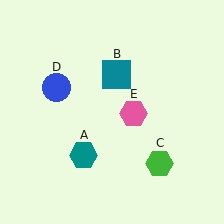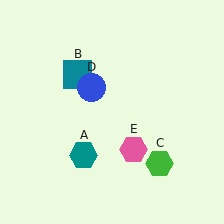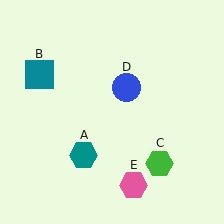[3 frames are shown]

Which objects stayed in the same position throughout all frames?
Teal hexagon (object A) and green hexagon (object C) remained stationary.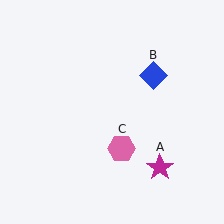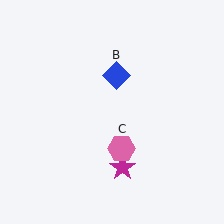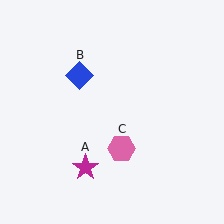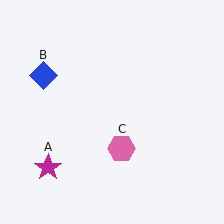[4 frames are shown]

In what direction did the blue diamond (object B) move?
The blue diamond (object B) moved left.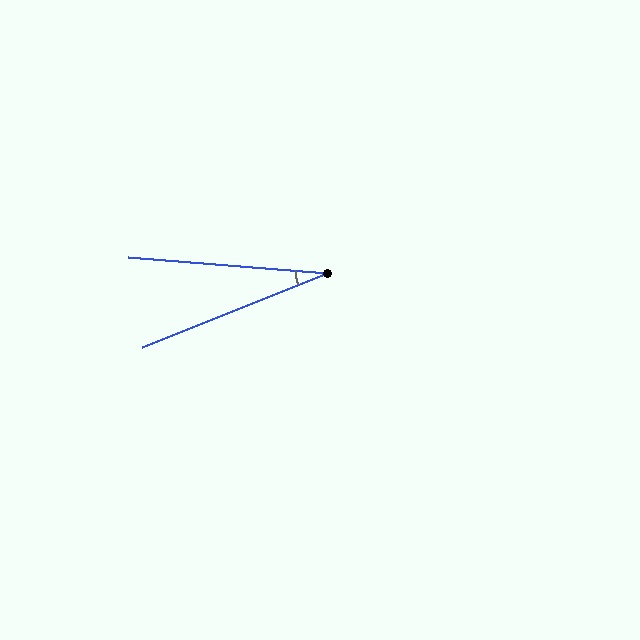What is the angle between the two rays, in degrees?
Approximately 27 degrees.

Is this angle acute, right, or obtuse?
It is acute.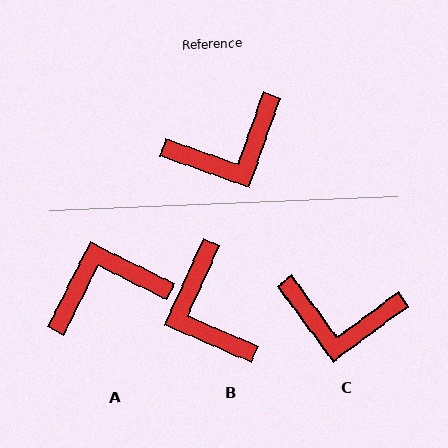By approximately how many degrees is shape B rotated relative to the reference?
Approximately 94 degrees clockwise.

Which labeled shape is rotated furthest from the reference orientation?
A, about 173 degrees away.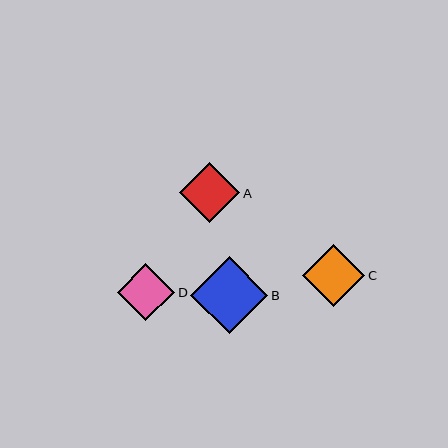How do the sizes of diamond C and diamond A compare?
Diamond C and diamond A are approximately the same size.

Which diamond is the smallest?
Diamond D is the smallest with a size of approximately 57 pixels.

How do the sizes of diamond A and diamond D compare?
Diamond A and diamond D are approximately the same size.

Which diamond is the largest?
Diamond B is the largest with a size of approximately 77 pixels.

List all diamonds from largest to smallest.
From largest to smallest: B, C, A, D.